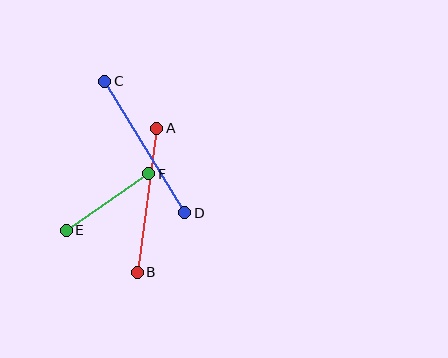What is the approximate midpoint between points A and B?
The midpoint is at approximately (147, 200) pixels.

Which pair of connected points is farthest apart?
Points C and D are farthest apart.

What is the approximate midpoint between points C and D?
The midpoint is at approximately (145, 147) pixels.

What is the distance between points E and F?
The distance is approximately 100 pixels.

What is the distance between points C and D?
The distance is approximately 154 pixels.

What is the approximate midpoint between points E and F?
The midpoint is at approximately (107, 202) pixels.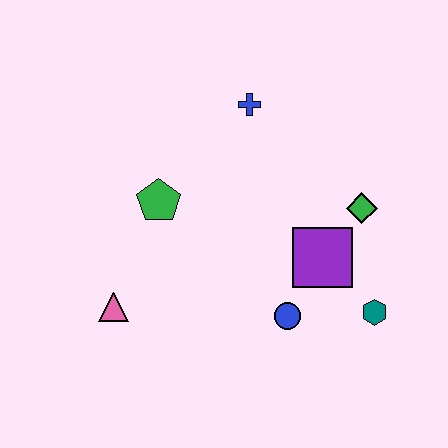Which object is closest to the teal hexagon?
The purple square is closest to the teal hexagon.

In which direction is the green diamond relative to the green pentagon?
The green diamond is to the right of the green pentagon.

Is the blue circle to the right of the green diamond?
No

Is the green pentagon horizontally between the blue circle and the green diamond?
No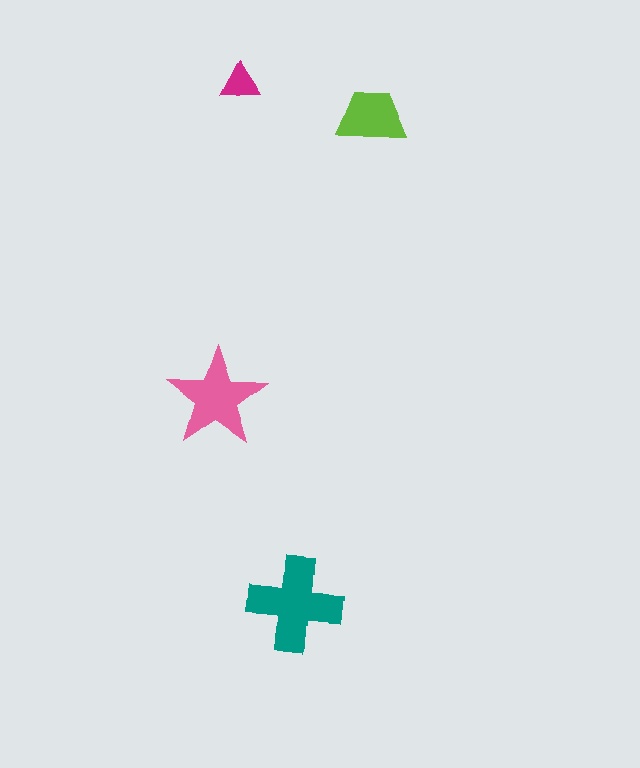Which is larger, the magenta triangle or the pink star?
The pink star.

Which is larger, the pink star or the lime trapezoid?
The pink star.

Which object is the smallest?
The magenta triangle.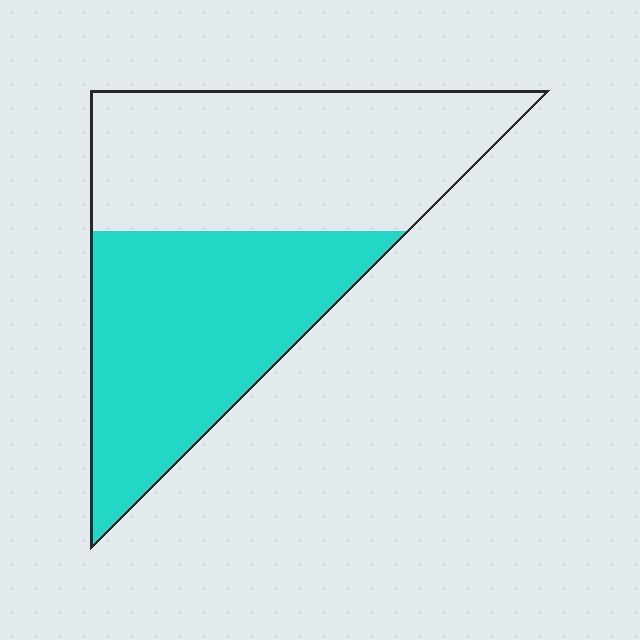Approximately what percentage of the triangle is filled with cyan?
Approximately 50%.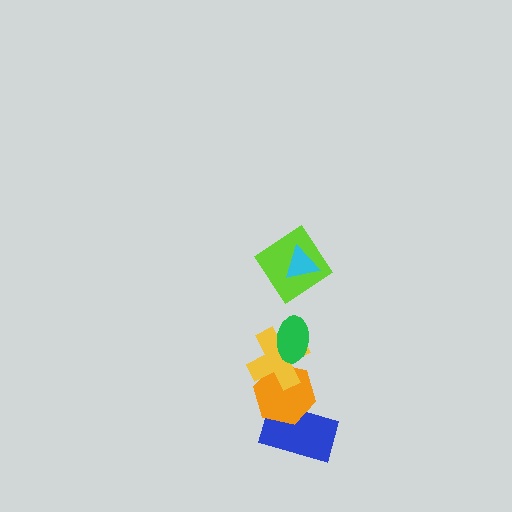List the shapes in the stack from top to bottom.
From top to bottom: the cyan triangle, the lime diamond, the green ellipse, the yellow cross, the orange hexagon, the blue rectangle.